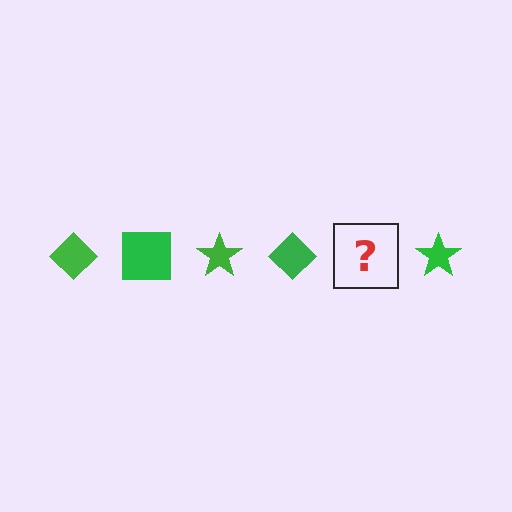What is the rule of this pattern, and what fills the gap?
The rule is that the pattern cycles through diamond, square, star shapes in green. The gap should be filled with a green square.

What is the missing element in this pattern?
The missing element is a green square.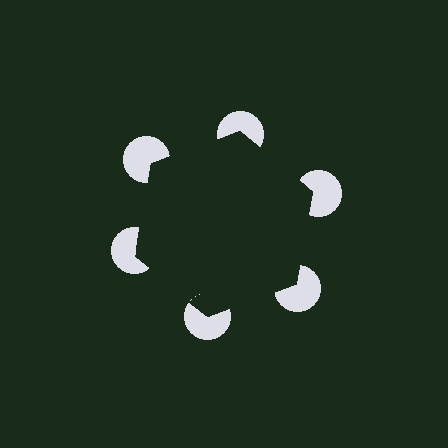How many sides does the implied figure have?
6 sides.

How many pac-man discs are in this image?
There are 6 — one at each vertex of the illusory hexagon.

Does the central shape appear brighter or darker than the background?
It typically appears slightly darker than the background, even though no actual brightness change is drawn.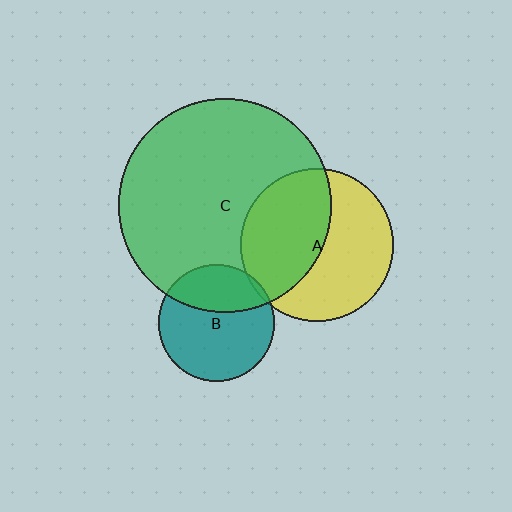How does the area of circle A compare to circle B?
Approximately 1.7 times.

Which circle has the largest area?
Circle C (green).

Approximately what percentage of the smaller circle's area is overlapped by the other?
Approximately 30%.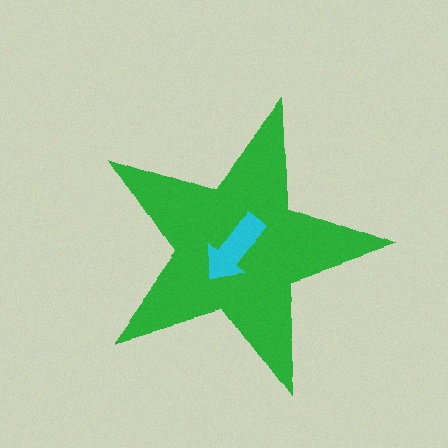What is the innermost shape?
The cyan arrow.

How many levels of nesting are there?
2.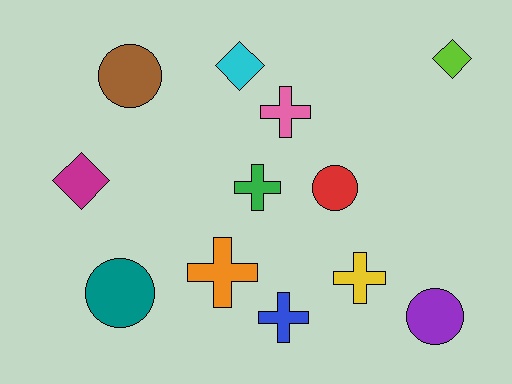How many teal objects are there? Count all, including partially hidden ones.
There is 1 teal object.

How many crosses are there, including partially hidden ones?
There are 5 crosses.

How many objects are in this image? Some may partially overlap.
There are 12 objects.